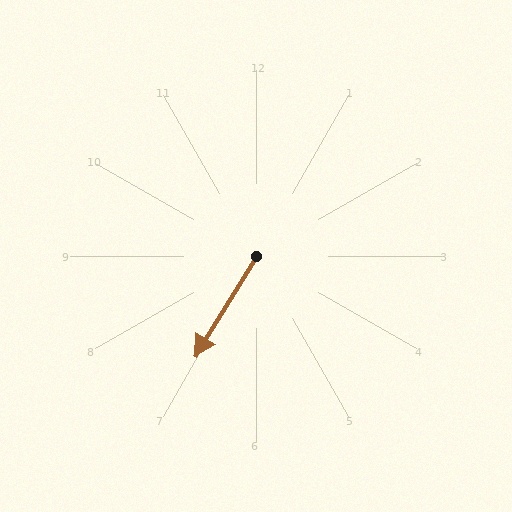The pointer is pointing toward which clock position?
Roughly 7 o'clock.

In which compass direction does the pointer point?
Southwest.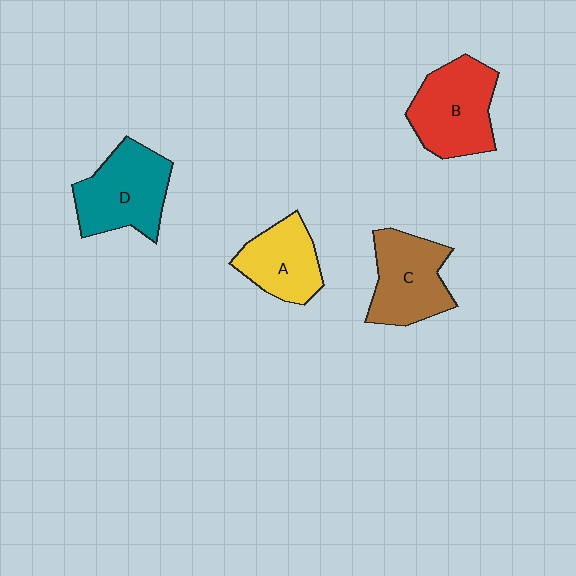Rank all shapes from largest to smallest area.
From largest to smallest: B (red), D (teal), C (brown), A (yellow).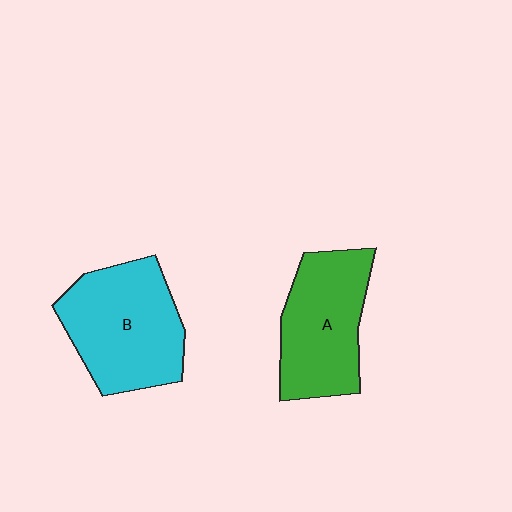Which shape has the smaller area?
Shape A (green).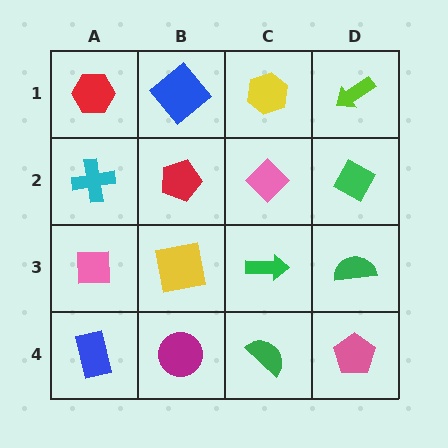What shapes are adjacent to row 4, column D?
A green semicircle (row 3, column D), a green semicircle (row 4, column C).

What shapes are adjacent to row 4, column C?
A green arrow (row 3, column C), a magenta circle (row 4, column B), a pink pentagon (row 4, column D).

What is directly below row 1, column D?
A green diamond.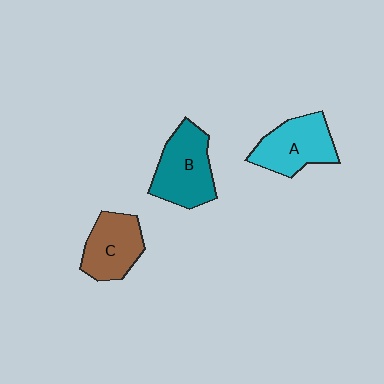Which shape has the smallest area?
Shape C (brown).